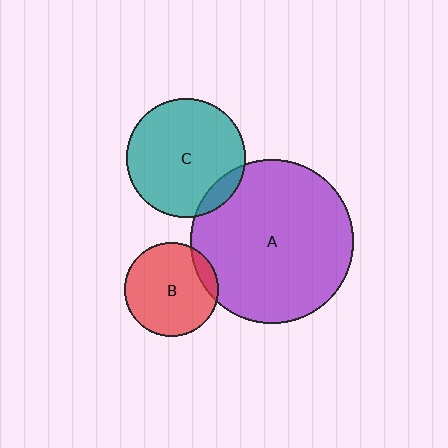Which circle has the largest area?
Circle A (purple).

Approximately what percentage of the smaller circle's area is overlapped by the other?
Approximately 10%.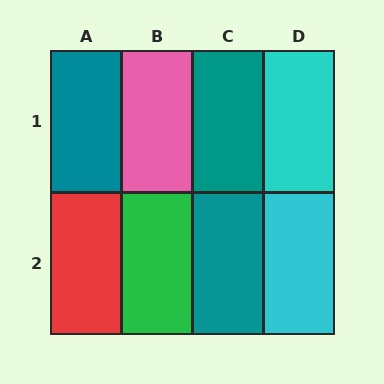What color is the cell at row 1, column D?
Cyan.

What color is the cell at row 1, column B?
Pink.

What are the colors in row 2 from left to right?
Red, green, teal, cyan.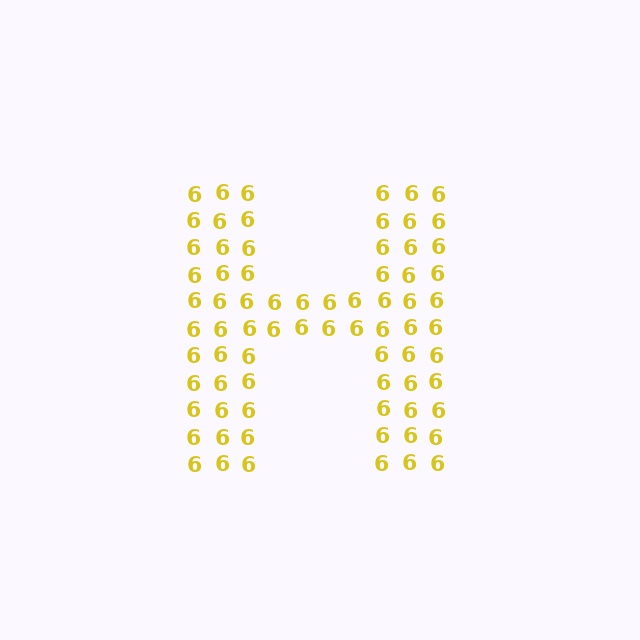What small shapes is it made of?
It is made of small digit 6's.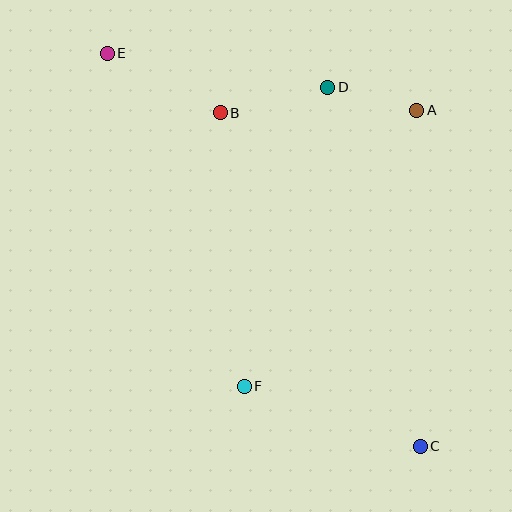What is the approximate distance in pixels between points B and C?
The distance between B and C is approximately 389 pixels.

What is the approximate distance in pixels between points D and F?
The distance between D and F is approximately 311 pixels.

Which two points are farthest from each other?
Points C and E are farthest from each other.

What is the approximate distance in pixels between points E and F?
The distance between E and F is approximately 360 pixels.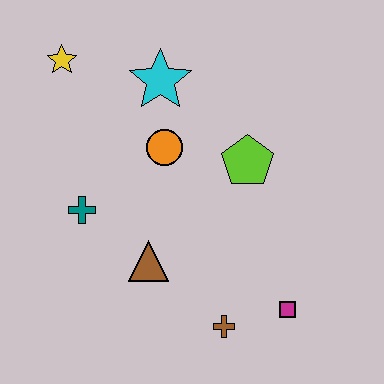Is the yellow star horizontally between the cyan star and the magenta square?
No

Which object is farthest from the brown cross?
The yellow star is farthest from the brown cross.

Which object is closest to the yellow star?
The cyan star is closest to the yellow star.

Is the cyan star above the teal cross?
Yes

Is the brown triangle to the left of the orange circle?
Yes